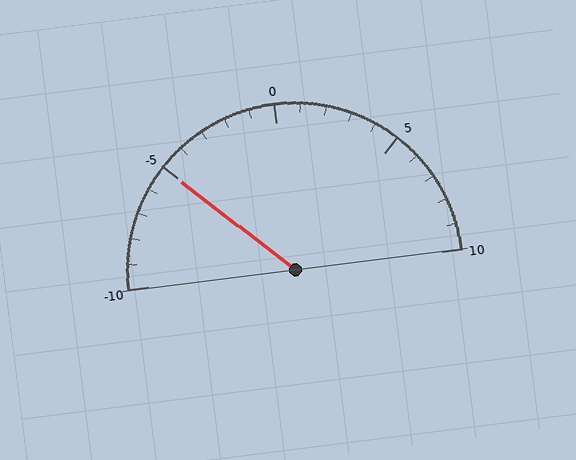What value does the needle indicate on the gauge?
The needle indicates approximately -5.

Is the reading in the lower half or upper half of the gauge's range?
The reading is in the lower half of the range (-10 to 10).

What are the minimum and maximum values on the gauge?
The gauge ranges from -10 to 10.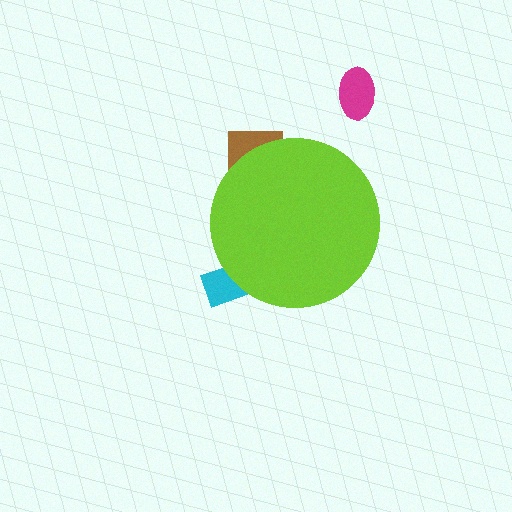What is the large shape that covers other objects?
A lime circle.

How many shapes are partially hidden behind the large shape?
2 shapes are partially hidden.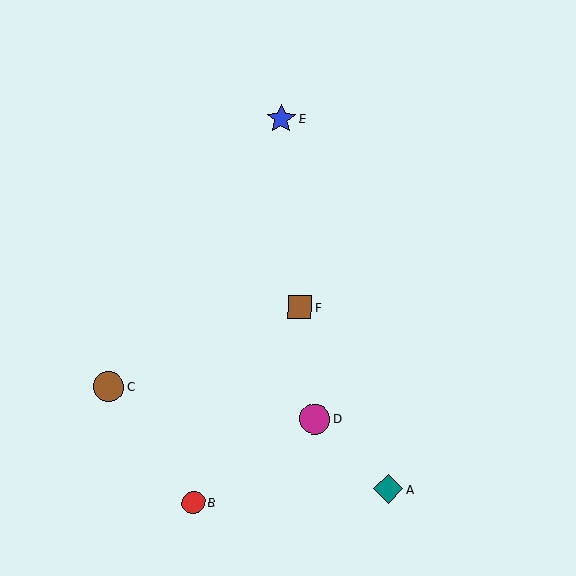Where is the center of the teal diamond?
The center of the teal diamond is at (388, 489).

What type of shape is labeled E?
Shape E is a blue star.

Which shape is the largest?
The brown circle (labeled C) is the largest.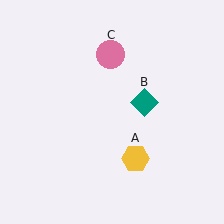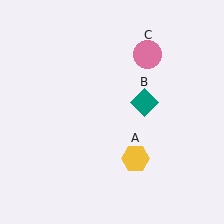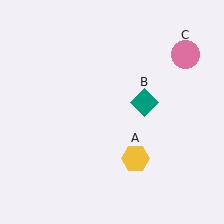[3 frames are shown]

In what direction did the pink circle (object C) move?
The pink circle (object C) moved right.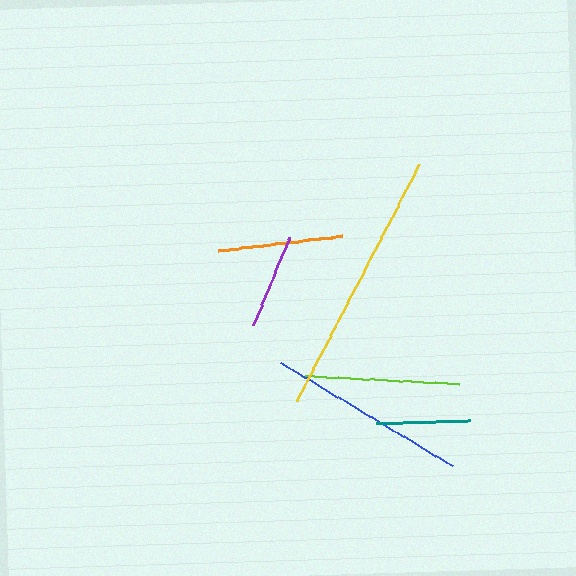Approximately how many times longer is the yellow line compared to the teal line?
The yellow line is approximately 2.9 times the length of the teal line.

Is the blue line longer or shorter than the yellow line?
The yellow line is longer than the blue line.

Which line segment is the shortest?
The teal line is the shortest at approximately 93 pixels.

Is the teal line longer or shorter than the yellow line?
The yellow line is longer than the teal line.